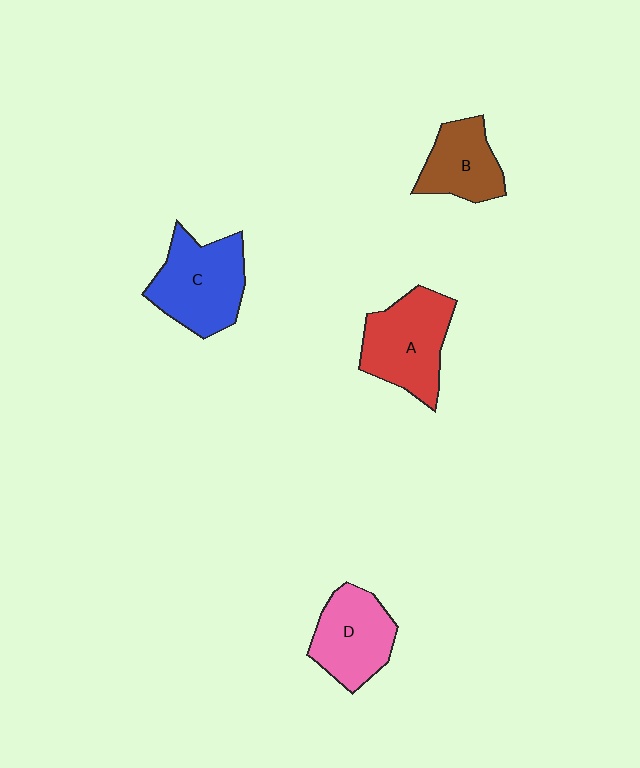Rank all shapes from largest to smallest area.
From largest to smallest: C (blue), A (red), D (pink), B (brown).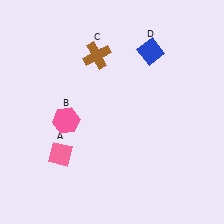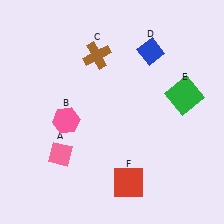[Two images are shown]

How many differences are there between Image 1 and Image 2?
There are 2 differences between the two images.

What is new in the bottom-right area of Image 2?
A red square (F) was added in the bottom-right area of Image 2.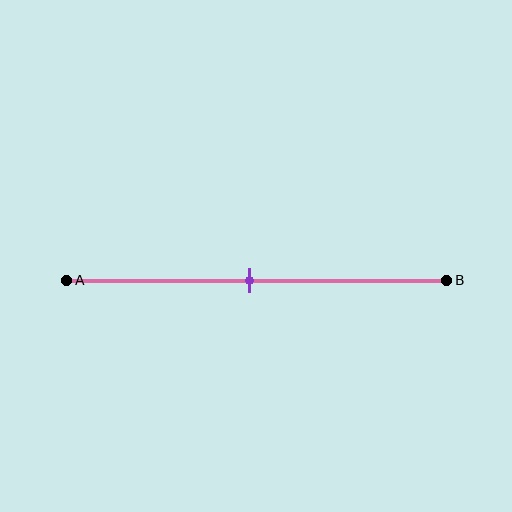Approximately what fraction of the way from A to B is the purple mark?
The purple mark is approximately 50% of the way from A to B.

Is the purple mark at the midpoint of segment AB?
Yes, the mark is approximately at the midpoint.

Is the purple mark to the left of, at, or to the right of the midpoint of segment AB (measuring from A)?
The purple mark is approximately at the midpoint of segment AB.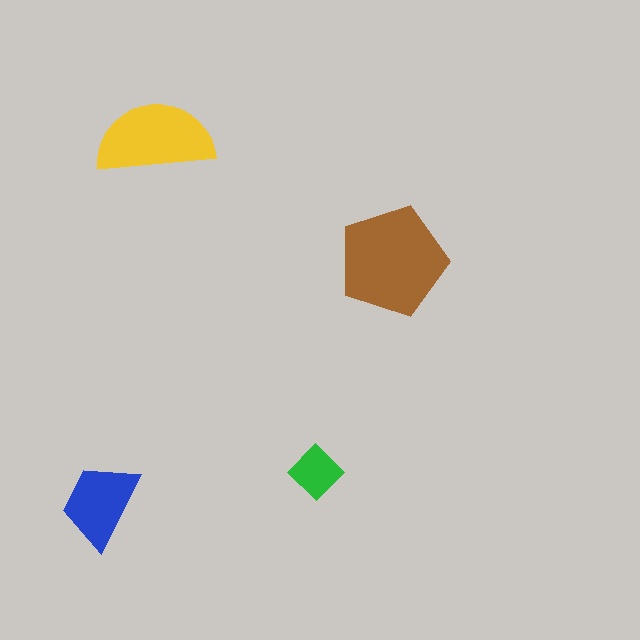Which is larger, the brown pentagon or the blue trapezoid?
The brown pentagon.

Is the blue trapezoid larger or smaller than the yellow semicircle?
Smaller.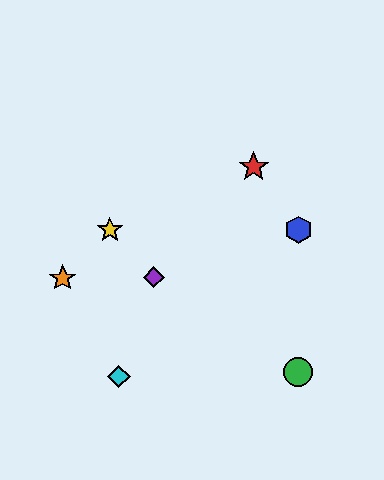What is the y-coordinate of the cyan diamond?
The cyan diamond is at y≈376.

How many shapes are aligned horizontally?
2 shapes (the blue hexagon, the yellow star) are aligned horizontally.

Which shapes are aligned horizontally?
The blue hexagon, the yellow star are aligned horizontally.